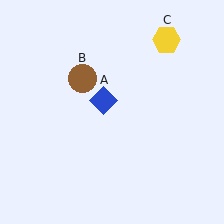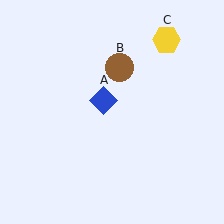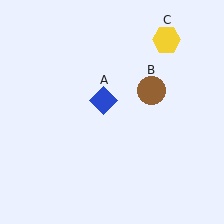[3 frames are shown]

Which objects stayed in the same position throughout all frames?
Blue diamond (object A) and yellow hexagon (object C) remained stationary.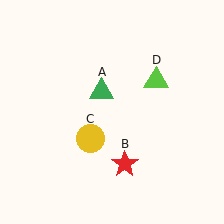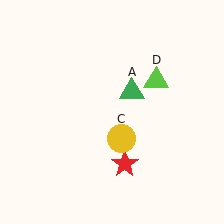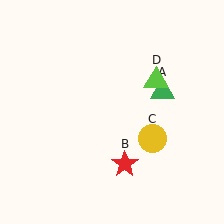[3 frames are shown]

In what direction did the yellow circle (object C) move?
The yellow circle (object C) moved right.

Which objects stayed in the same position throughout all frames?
Red star (object B) and lime triangle (object D) remained stationary.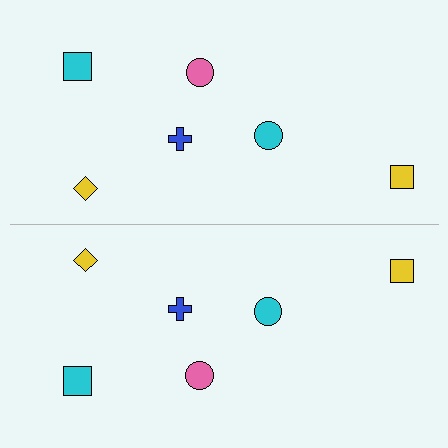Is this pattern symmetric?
Yes, this pattern has bilateral (reflection) symmetry.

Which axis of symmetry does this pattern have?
The pattern has a horizontal axis of symmetry running through the center of the image.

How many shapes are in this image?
There are 12 shapes in this image.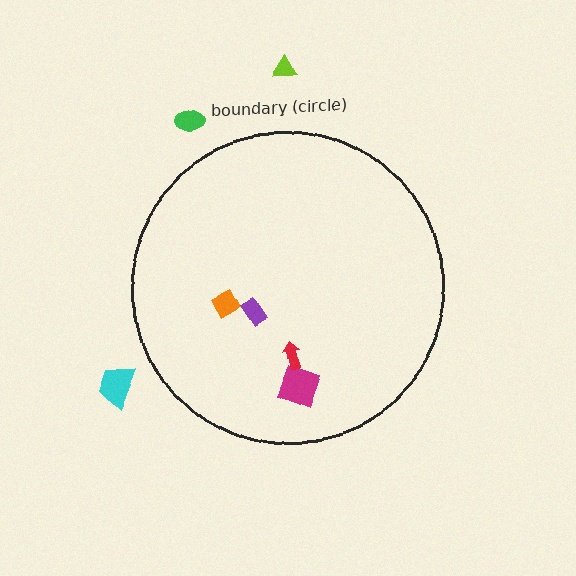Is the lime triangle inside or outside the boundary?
Outside.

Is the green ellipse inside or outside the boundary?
Outside.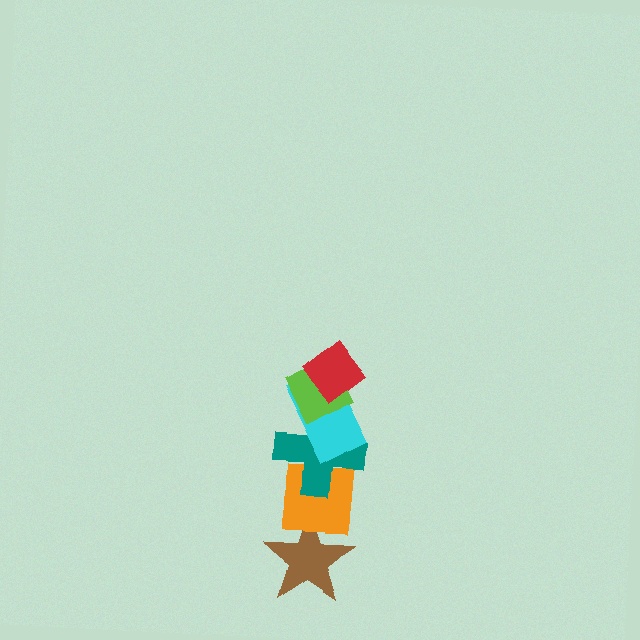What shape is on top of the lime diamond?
The red diamond is on top of the lime diamond.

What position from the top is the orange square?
The orange square is 5th from the top.